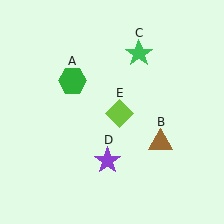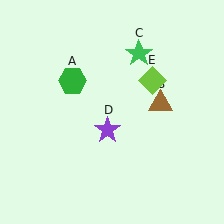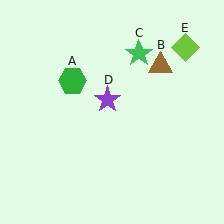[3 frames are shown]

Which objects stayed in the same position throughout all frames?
Green hexagon (object A) and green star (object C) remained stationary.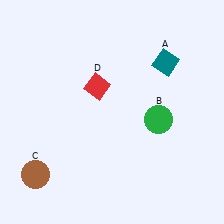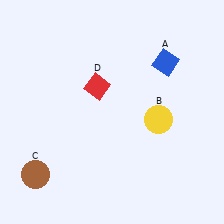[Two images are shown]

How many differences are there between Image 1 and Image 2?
There are 2 differences between the two images.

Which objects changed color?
A changed from teal to blue. B changed from green to yellow.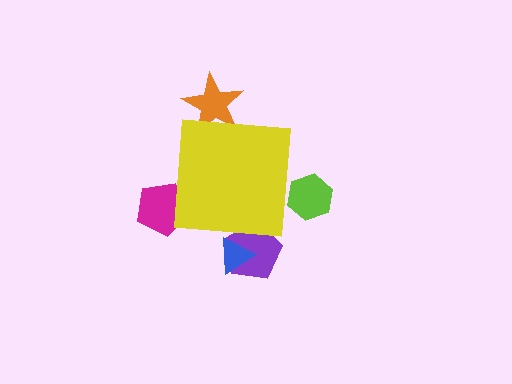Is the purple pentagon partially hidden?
Yes, the purple pentagon is partially hidden behind the yellow square.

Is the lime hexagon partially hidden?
Yes, the lime hexagon is partially hidden behind the yellow square.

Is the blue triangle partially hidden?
Yes, the blue triangle is partially hidden behind the yellow square.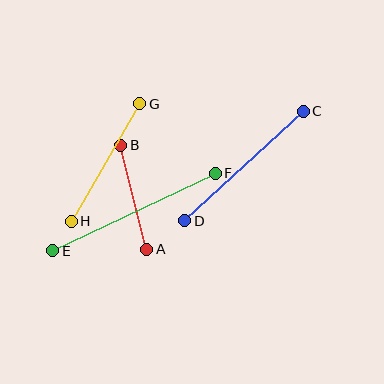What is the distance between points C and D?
The distance is approximately 162 pixels.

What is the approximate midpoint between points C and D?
The midpoint is at approximately (244, 166) pixels.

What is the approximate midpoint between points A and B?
The midpoint is at approximately (134, 197) pixels.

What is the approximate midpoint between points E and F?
The midpoint is at approximately (134, 212) pixels.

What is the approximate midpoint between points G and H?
The midpoint is at approximately (105, 163) pixels.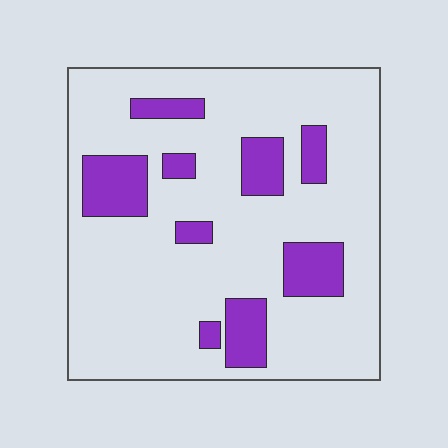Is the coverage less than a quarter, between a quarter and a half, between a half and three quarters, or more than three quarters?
Less than a quarter.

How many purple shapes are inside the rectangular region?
9.